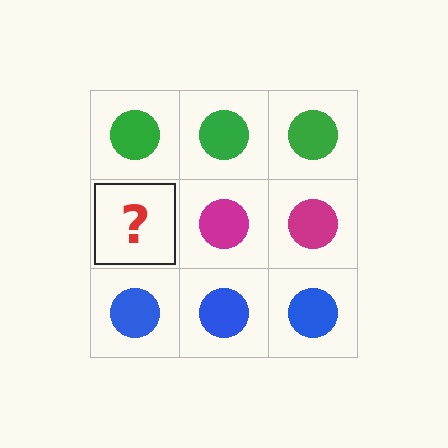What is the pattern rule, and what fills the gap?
The rule is that each row has a consistent color. The gap should be filled with a magenta circle.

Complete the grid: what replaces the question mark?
The question mark should be replaced with a magenta circle.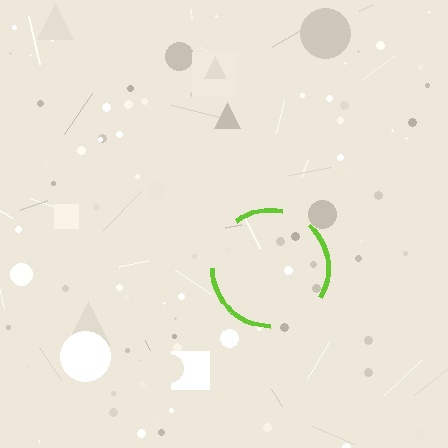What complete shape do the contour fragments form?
The contour fragments form a circle.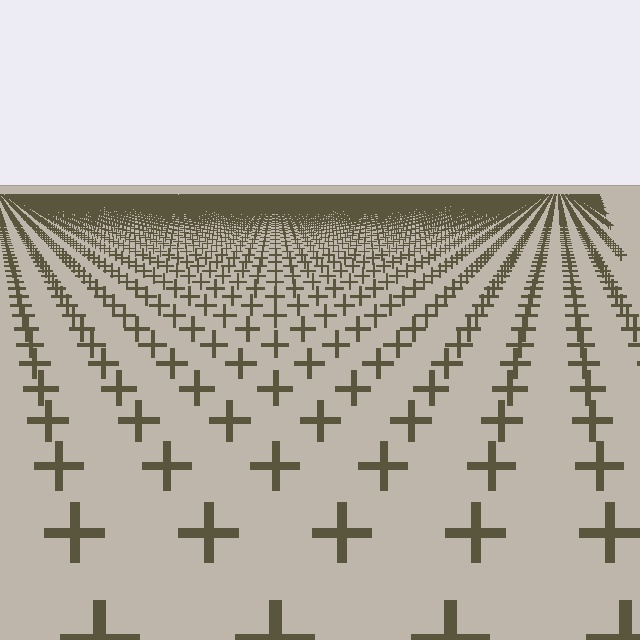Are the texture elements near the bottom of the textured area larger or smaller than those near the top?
Larger. Near the bottom, elements are closer to the viewer and appear at a bigger on-screen size.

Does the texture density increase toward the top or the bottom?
Density increases toward the top.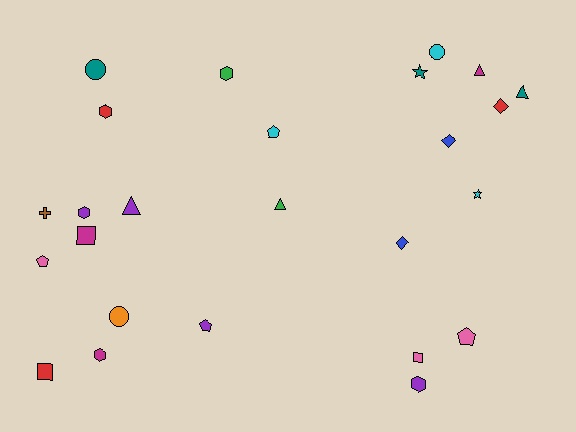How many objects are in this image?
There are 25 objects.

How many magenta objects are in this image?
There are 3 magenta objects.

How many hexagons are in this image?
There are 5 hexagons.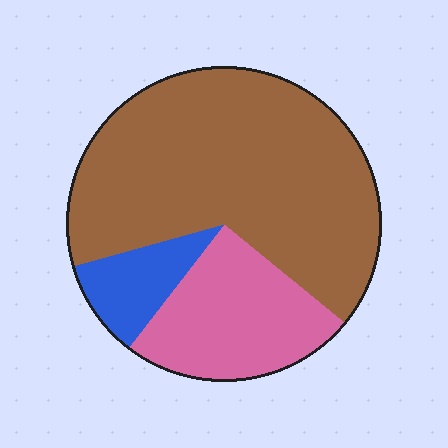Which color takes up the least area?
Blue, at roughly 10%.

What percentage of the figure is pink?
Pink takes up about one quarter (1/4) of the figure.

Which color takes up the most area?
Brown, at roughly 65%.